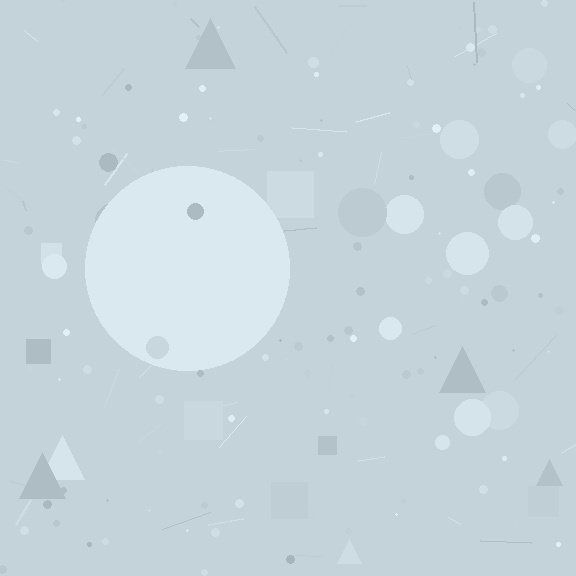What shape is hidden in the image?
A circle is hidden in the image.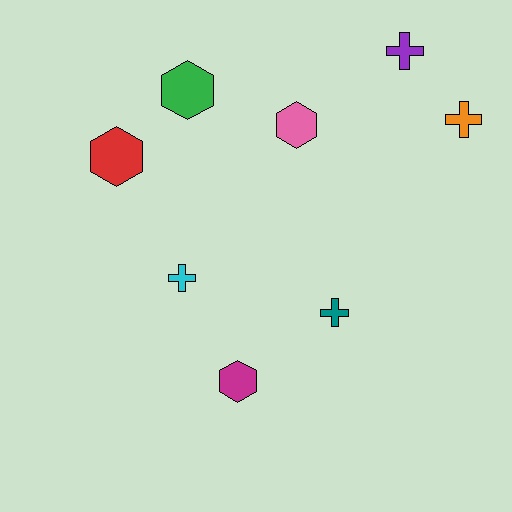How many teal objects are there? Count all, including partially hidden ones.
There is 1 teal object.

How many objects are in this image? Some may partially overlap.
There are 8 objects.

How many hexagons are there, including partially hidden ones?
There are 4 hexagons.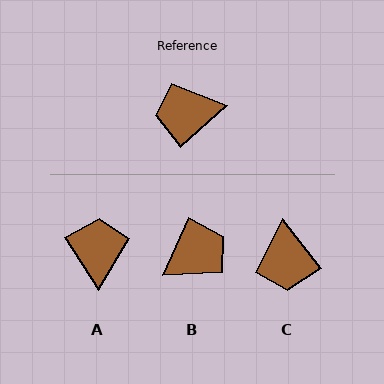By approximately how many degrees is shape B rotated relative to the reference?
Approximately 155 degrees clockwise.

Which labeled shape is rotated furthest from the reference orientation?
B, about 155 degrees away.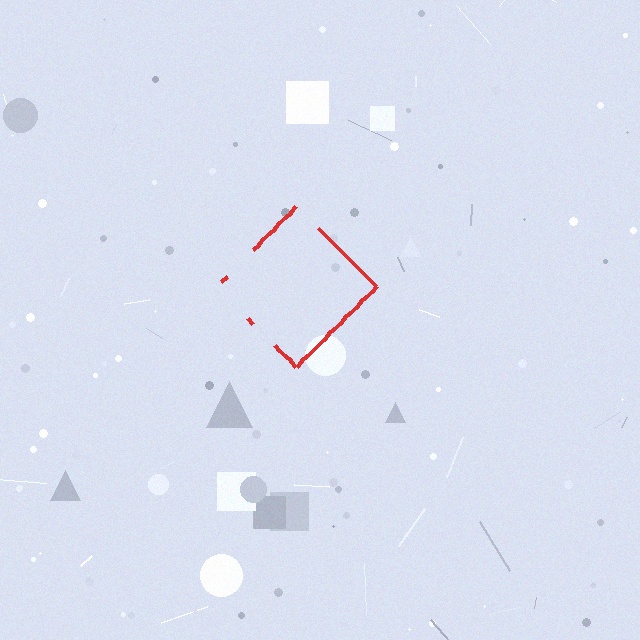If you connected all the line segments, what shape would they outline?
They would outline a diamond.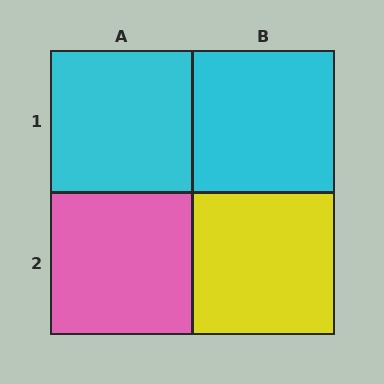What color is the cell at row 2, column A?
Pink.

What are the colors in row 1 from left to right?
Cyan, cyan.